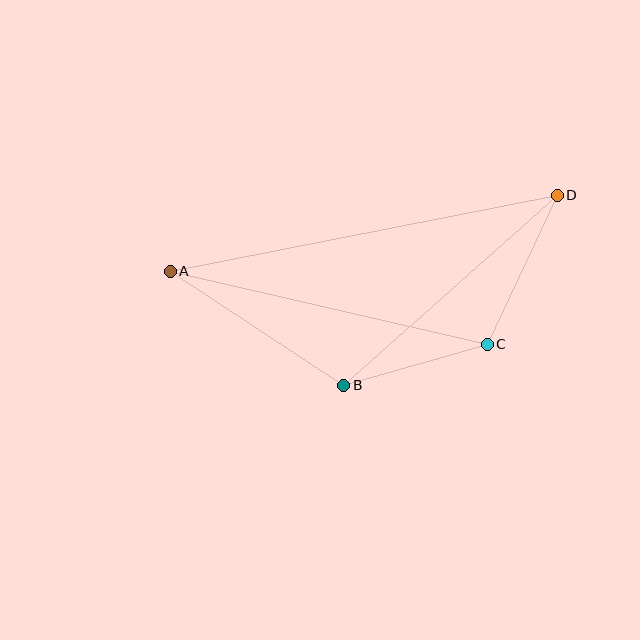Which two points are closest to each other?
Points B and C are closest to each other.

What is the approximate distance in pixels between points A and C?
The distance between A and C is approximately 325 pixels.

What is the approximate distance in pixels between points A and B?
The distance between A and B is approximately 208 pixels.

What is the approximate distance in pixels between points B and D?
The distance between B and D is approximately 286 pixels.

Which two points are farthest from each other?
Points A and D are farthest from each other.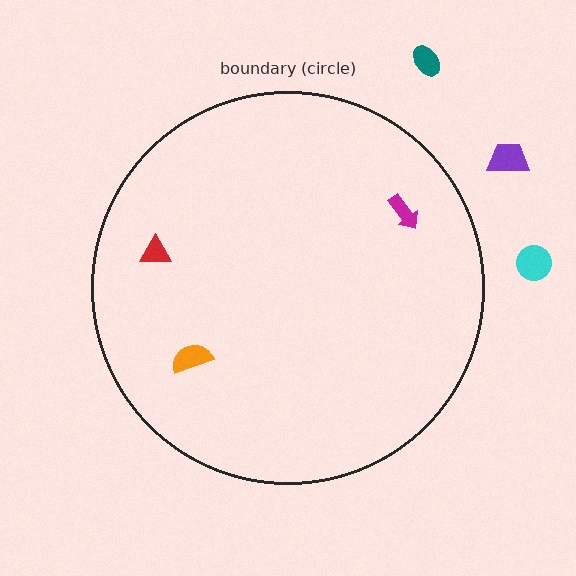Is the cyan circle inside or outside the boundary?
Outside.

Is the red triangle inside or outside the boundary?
Inside.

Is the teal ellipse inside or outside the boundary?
Outside.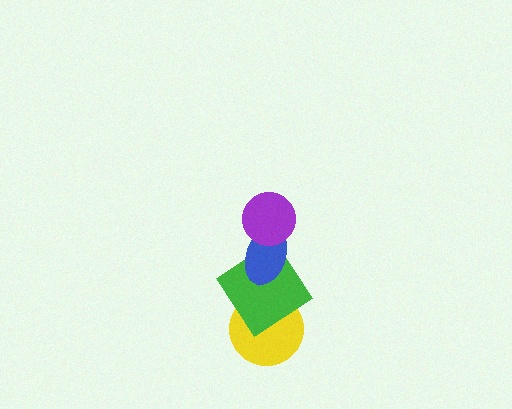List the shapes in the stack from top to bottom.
From top to bottom: the purple circle, the blue ellipse, the green diamond, the yellow circle.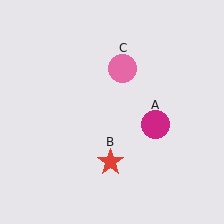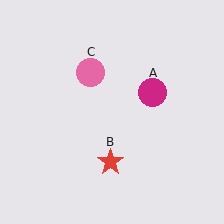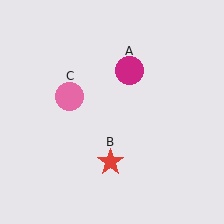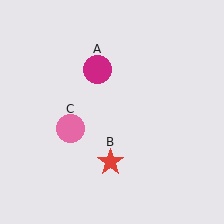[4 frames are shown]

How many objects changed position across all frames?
2 objects changed position: magenta circle (object A), pink circle (object C).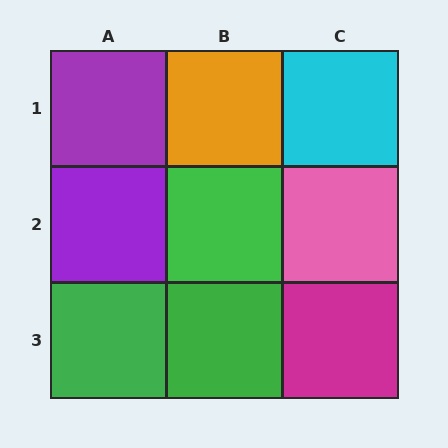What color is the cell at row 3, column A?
Green.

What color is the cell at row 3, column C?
Magenta.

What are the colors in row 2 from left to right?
Purple, green, pink.